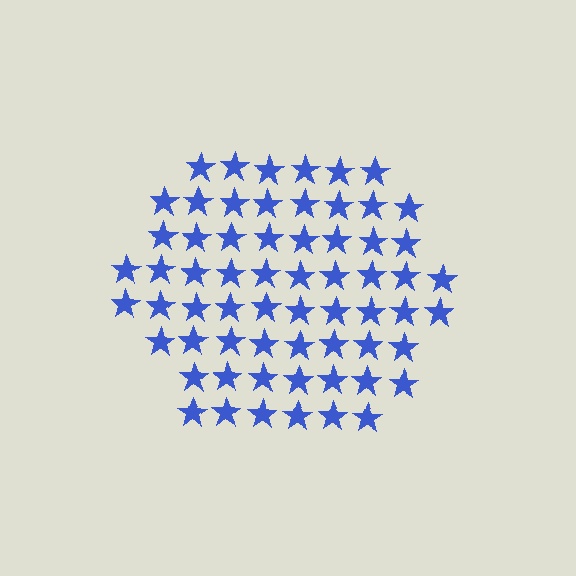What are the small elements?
The small elements are stars.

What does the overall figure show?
The overall figure shows a hexagon.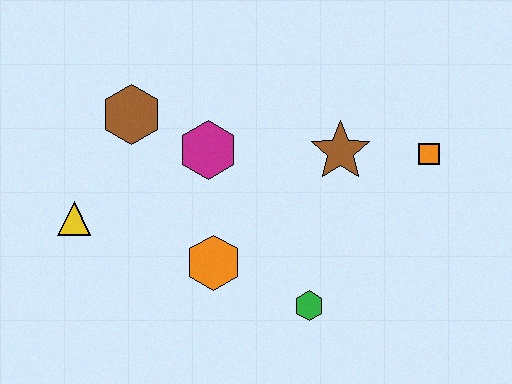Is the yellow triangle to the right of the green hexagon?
No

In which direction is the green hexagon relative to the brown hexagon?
The green hexagon is below the brown hexagon.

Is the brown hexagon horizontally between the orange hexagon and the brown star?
No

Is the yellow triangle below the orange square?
Yes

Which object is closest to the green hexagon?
The orange hexagon is closest to the green hexagon.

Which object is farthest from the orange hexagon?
The orange square is farthest from the orange hexagon.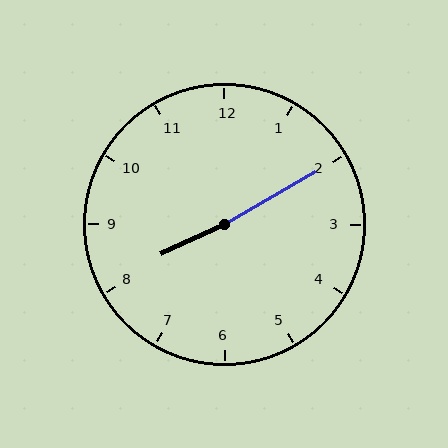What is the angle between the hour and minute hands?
Approximately 175 degrees.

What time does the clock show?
8:10.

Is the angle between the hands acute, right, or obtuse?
It is obtuse.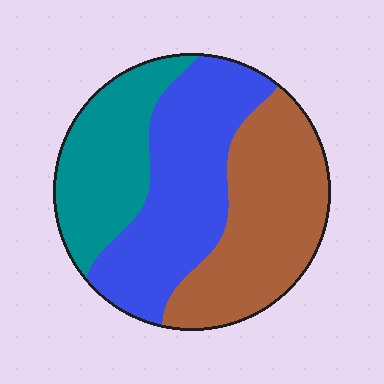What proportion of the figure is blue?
Blue takes up about three eighths (3/8) of the figure.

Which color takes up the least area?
Teal, at roughly 25%.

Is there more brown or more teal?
Brown.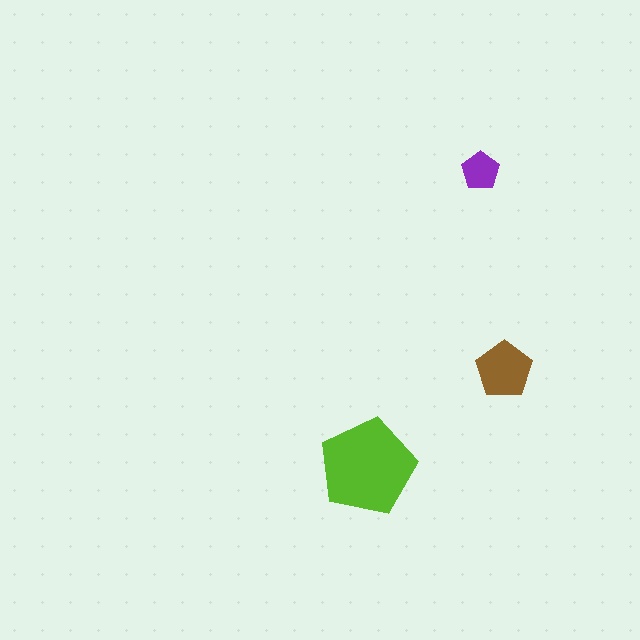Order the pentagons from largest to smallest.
the lime one, the brown one, the purple one.